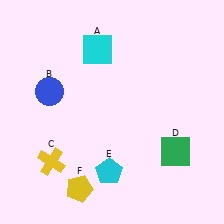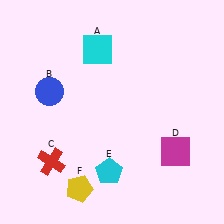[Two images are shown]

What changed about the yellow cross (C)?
In Image 1, C is yellow. In Image 2, it changed to red.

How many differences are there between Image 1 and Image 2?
There are 2 differences between the two images.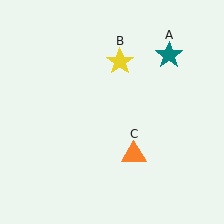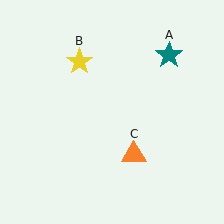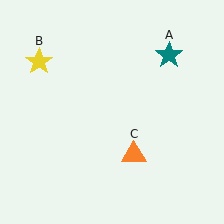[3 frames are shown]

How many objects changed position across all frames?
1 object changed position: yellow star (object B).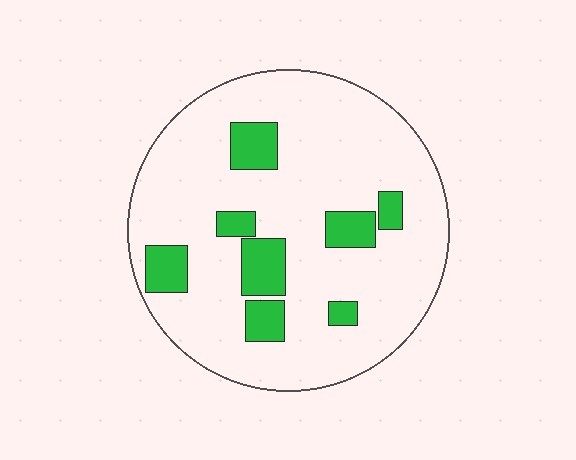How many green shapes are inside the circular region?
8.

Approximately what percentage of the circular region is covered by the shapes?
Approximately 15%.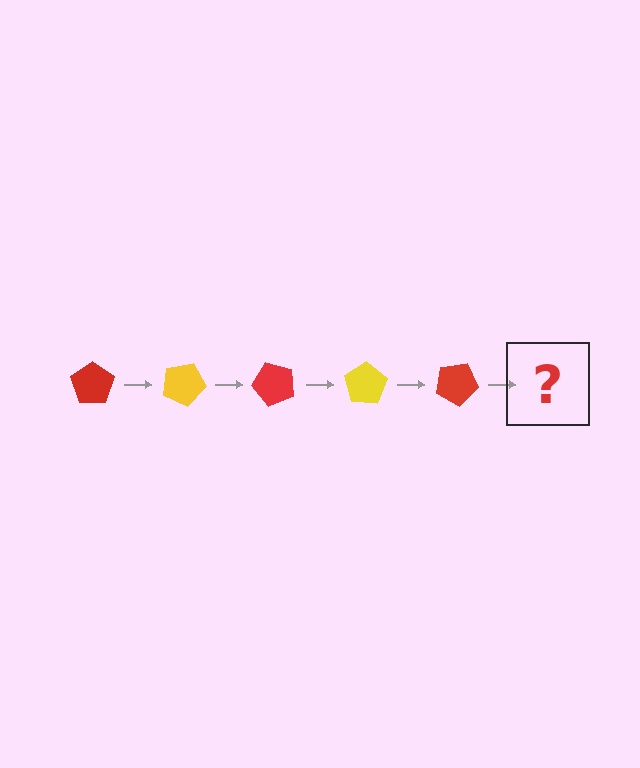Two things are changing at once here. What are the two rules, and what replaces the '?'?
The two rules are that it rotates 25 degrees each step and the color cycles through red and yellow. The '?' should be a yellow pentagon, rotated 125 degrees from the start.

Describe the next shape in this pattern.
It should be a yellow pentagon, rotated 125 degrees from the start.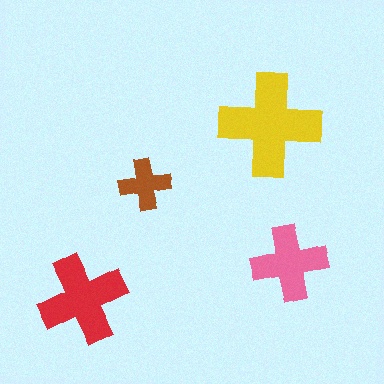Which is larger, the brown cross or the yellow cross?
The yellow one.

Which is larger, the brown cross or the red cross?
The red one.